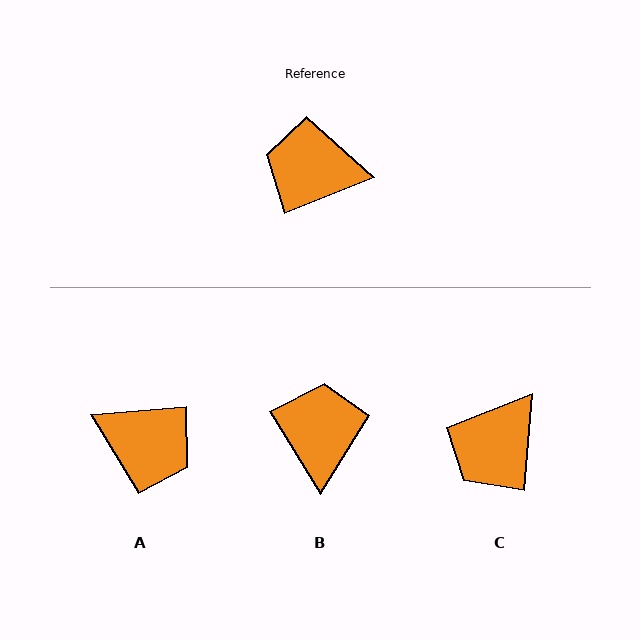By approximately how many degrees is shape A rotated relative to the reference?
Approximately 164 degrees counter-clockwise.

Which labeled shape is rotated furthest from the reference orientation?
A, about 164 degrees away.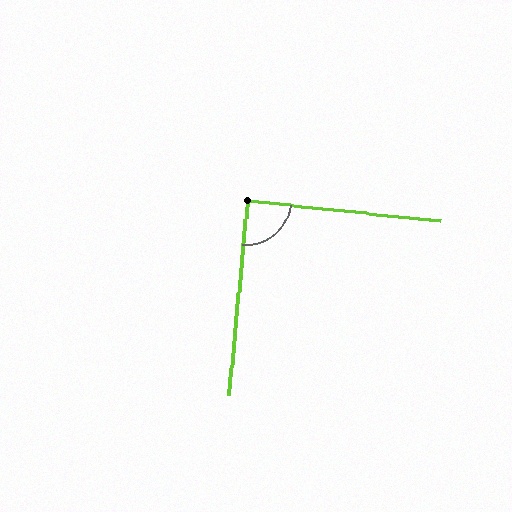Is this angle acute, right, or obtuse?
It is approximately a right angle.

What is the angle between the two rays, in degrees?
Approximately 90 degrees.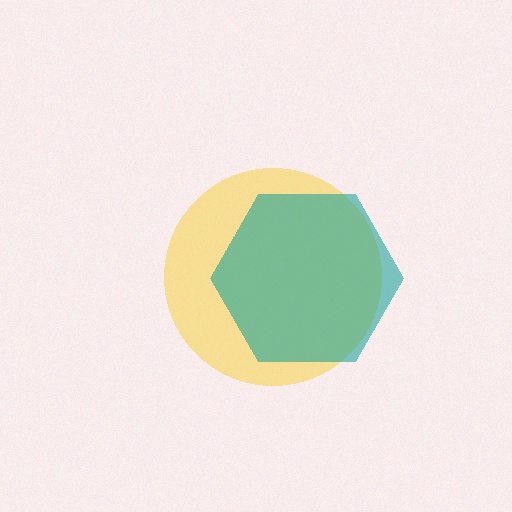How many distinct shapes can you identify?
There are 2 distinct shapes: a yellow circle, a teal hexagon.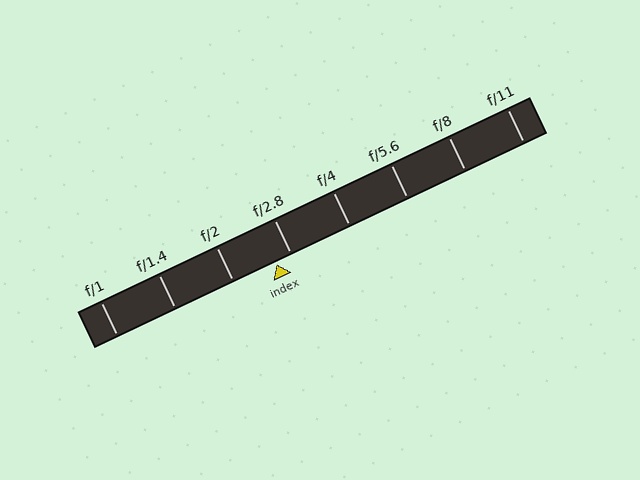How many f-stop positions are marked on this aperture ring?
There are 8 f-stop positions marked.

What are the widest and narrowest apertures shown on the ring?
The widest aperture shown is f/1 and the narrowest is f/11.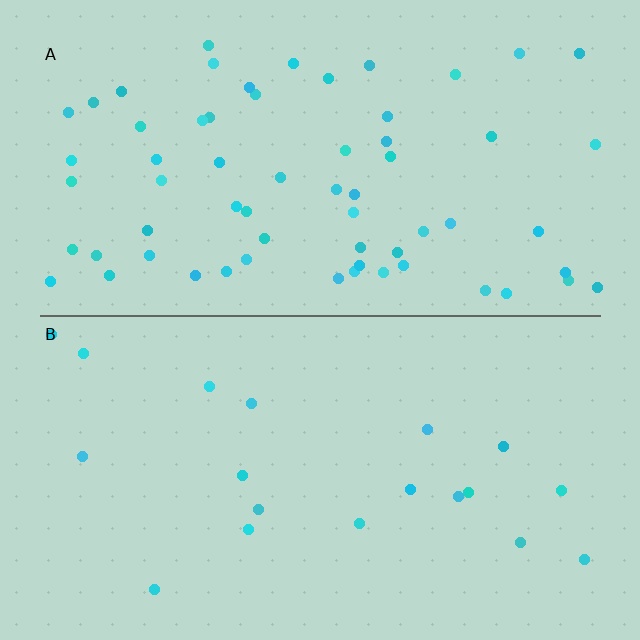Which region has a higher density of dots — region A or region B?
A (the top).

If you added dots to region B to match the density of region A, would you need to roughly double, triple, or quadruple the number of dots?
Approximately triple.